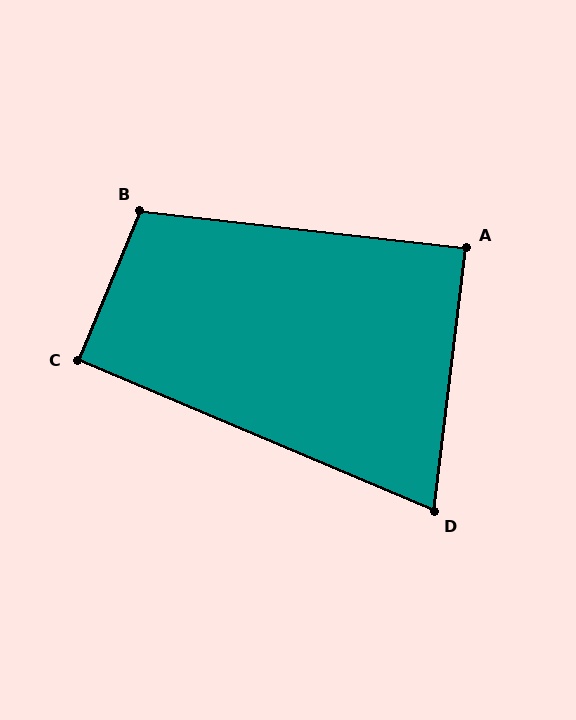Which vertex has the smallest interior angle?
D, at approximately 74 degrees.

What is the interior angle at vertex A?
Approximately 90 degrees (approximately right).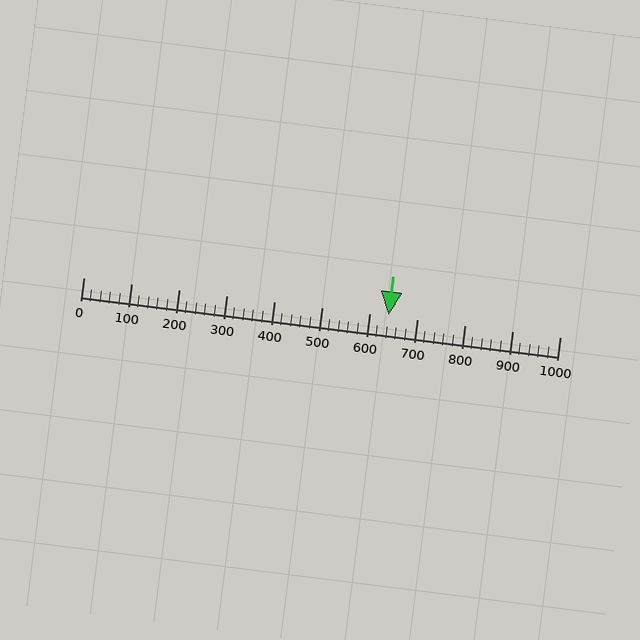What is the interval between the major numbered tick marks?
The major tick marks are spaced 100 units apart.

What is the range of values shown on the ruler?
The ruler shows values from 0 to 1000.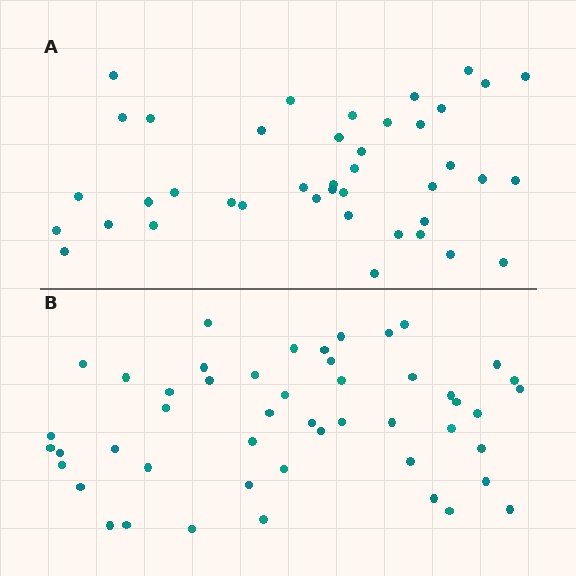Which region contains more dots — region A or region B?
Region B (the bottom region) has more dots.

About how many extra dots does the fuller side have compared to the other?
Region B has roughly 8 or so more dots than region A.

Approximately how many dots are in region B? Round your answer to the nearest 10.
About 50 dots. (The exact count is 49, which rounds to 50.)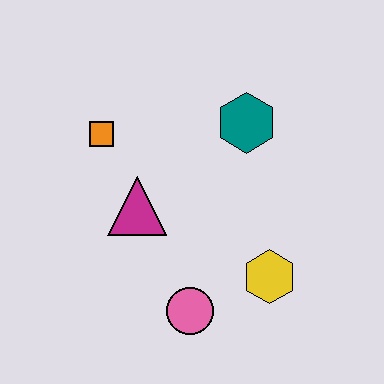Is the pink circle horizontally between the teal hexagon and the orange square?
Yes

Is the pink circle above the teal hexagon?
No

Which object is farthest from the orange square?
The yellow hexagon is farthest from the orange square.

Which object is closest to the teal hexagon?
The magenta triangle is closest to the teal hexagon.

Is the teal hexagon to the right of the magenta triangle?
Yes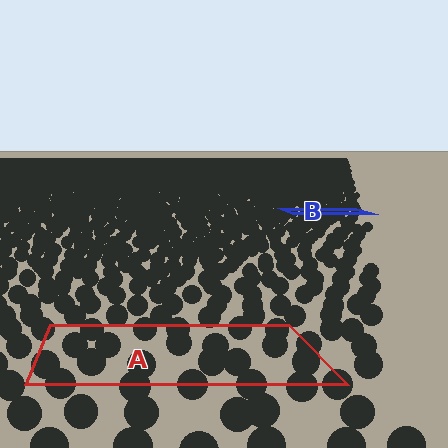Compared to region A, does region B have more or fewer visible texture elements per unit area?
Region B has more texture elements per unit area — they are packed more densely because it is farther away.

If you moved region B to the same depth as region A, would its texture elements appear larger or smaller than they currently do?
They would appear larger. At a closer depth, the same texture elements are projected at a bigger on-screen size.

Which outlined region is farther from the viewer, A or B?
Region B is farther from the viewer — the texture elements inside it appear smaller and more densely packed.